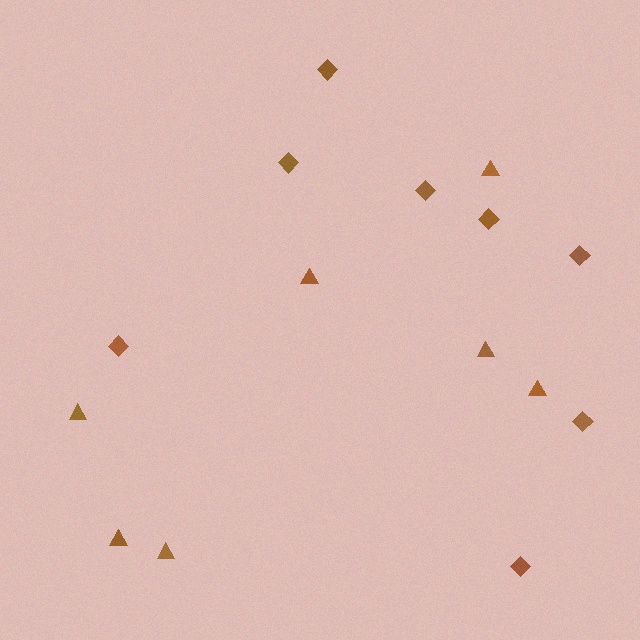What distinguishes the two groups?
There are 2 groups: one group of triangles (7) and one group of diamonds (8).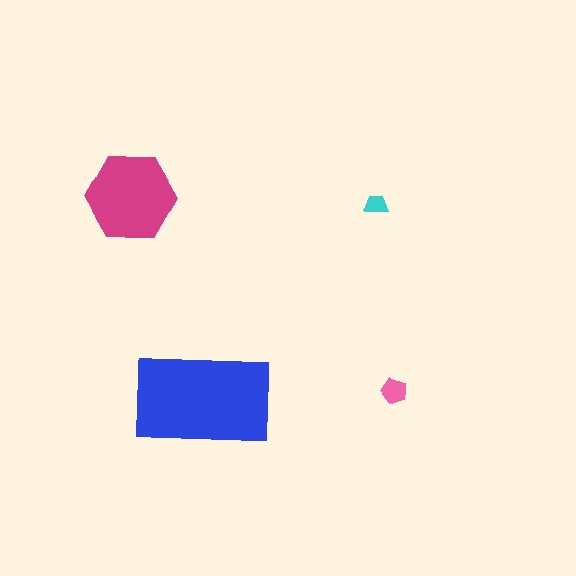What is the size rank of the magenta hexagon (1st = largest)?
2nd.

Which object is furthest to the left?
The magenta hexagon is leftmost.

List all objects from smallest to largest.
The cyan trapezoid, the pink pentagon, the magenta hexagon, the blue rectangle.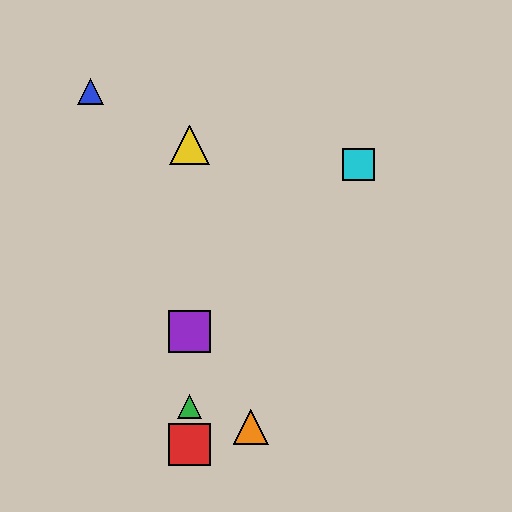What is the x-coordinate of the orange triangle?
The orange triangle is at x≈251.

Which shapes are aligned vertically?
The red square, the green triangle, the yellow triangle, the purple square are aligned vertically.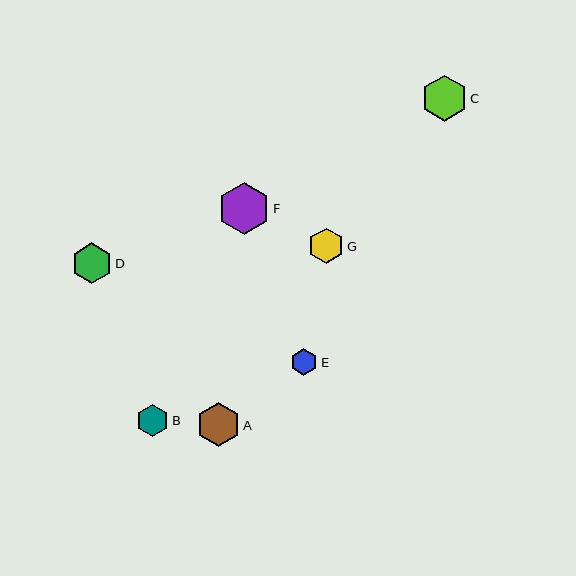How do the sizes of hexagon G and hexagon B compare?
Hexagon G and hexagon B are approximately the same size.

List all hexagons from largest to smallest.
From largest to smallest: F, C, A, D, G, B, E.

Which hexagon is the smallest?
Hexagon E is the smallest with a size of approximately 27 pixels.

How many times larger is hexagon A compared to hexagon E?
Hexagon A is approximately 1.6 times the size of hexagon E.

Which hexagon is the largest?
Hexagon F is the largest with a size of approximately 52 pixels.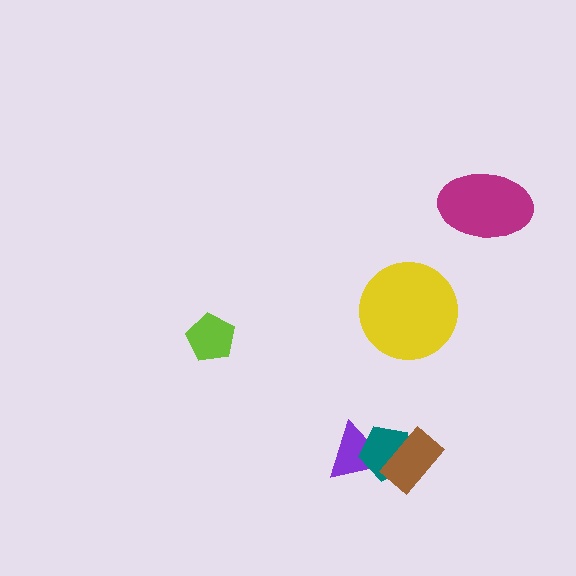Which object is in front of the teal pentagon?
The brown rectangle is in front of the teal pentagon.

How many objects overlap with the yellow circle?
0 objects overlap with the yellow circle.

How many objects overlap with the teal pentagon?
2 objects overlap with the teal pentagon.